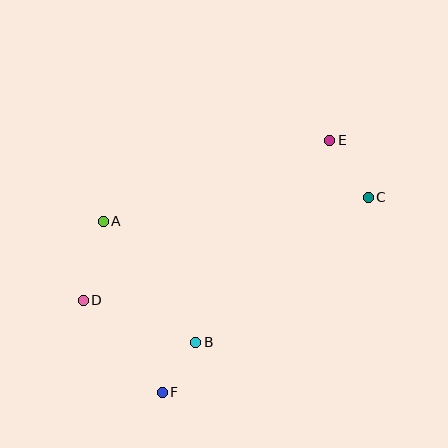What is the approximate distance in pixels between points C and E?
The distance between C and E is approximately 69 pixels.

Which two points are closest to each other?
Points B and F are closest to each other.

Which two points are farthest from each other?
Points C and D are farthest from each other.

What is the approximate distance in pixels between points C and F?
The distance between C and F is approximately 284 pixels.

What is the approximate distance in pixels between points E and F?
The distance between E and F is approximately 303 pixels.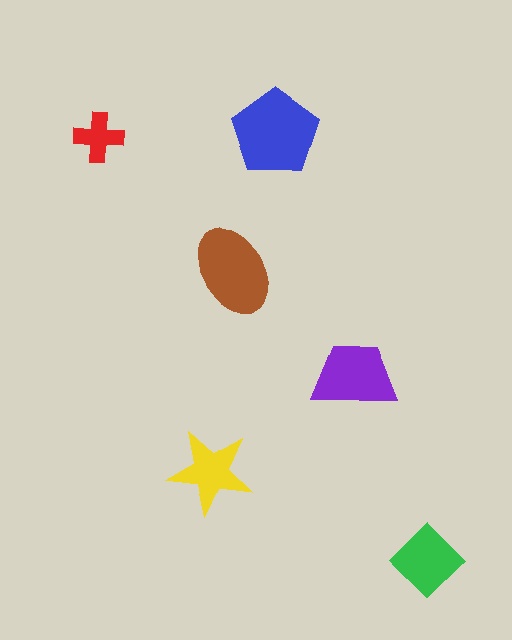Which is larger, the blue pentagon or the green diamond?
The blue pentagon.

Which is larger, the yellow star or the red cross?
The yellow star.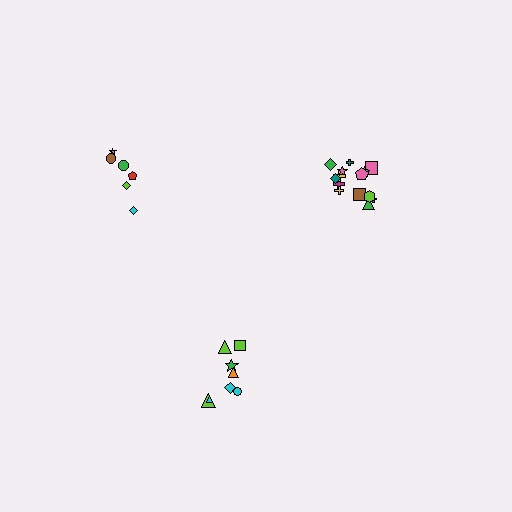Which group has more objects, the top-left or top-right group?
The top-right group.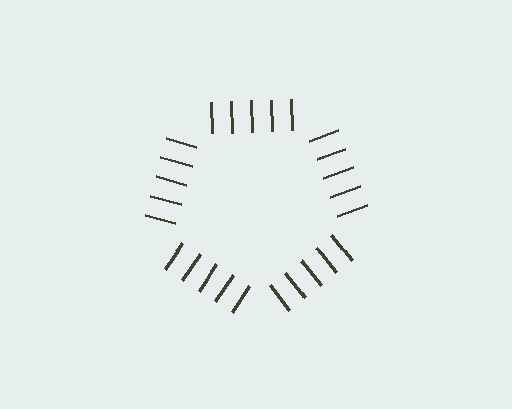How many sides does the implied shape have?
5 sides — the line-ends trace a pentagon.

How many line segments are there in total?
25 — 5 along each of the 5 edges.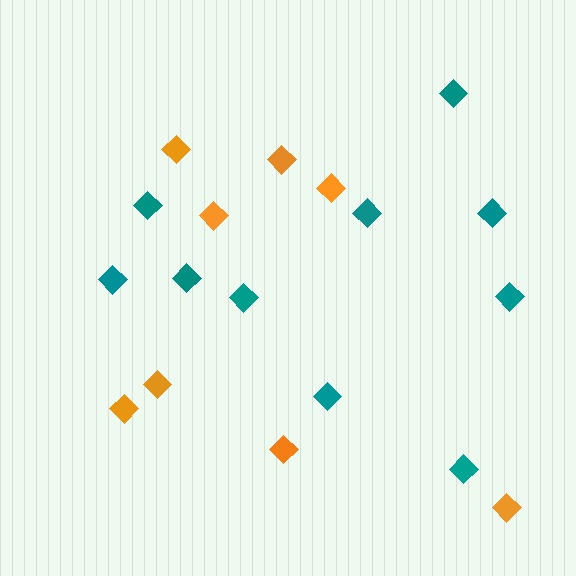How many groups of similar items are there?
There are 2 groups: one group of orange diamonds (8) and one group of teal diamonds (10).